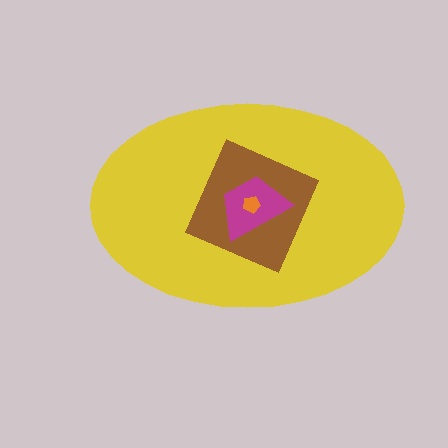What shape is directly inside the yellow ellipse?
The brown diamond.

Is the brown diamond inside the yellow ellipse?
Yes.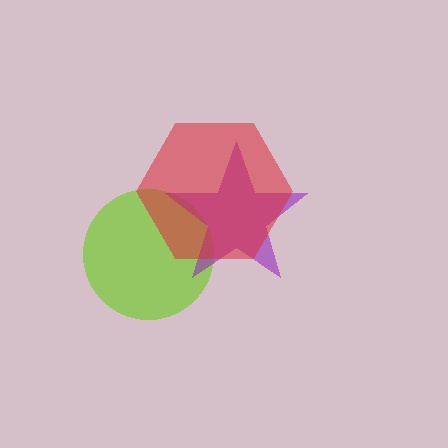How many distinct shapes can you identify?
There are 3 distinct shapes: a lime circle, a purple star, a red hexagon.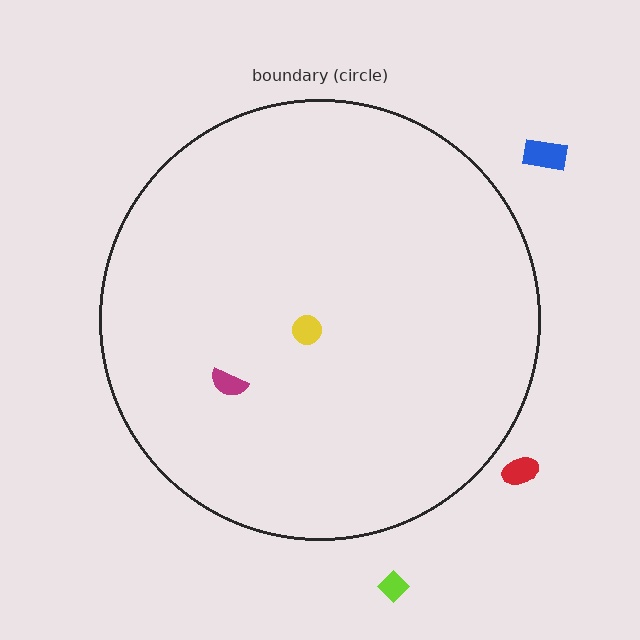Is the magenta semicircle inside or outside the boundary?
Inside.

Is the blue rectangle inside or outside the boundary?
Outside.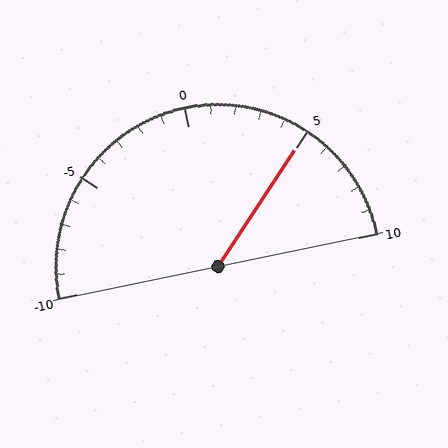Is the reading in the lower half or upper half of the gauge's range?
The reading is in the upper half of the range (-10 to 10).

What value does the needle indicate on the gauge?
The needle indicates approximately 5.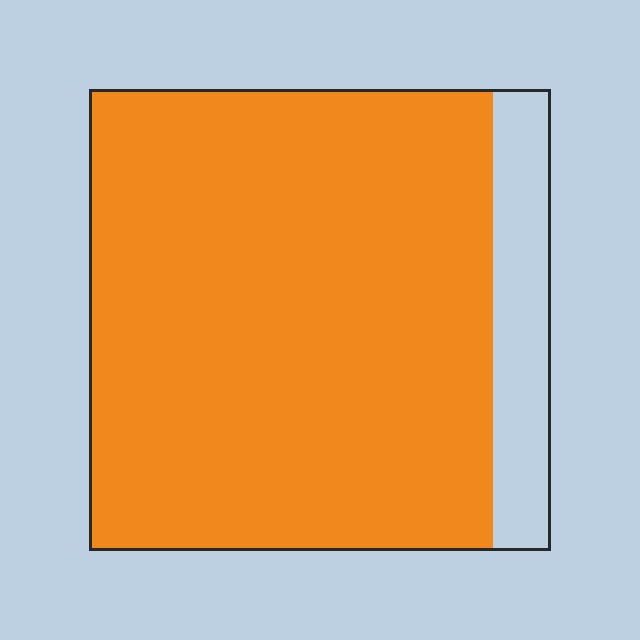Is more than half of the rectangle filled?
Yes.